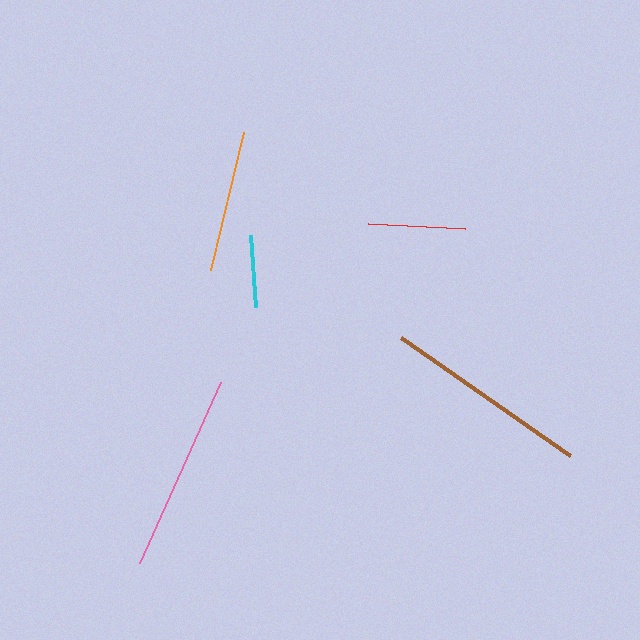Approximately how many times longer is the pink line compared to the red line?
The pink line is approximately 2.0 times the length of the red line.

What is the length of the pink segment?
The pink segment is approximately 199 pixels long.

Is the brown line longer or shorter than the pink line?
The brown line is longer than the pink line.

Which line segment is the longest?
The brown line is the longest at approximately 207 pixels.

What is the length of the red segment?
The red segment is approximately 97 pixels long.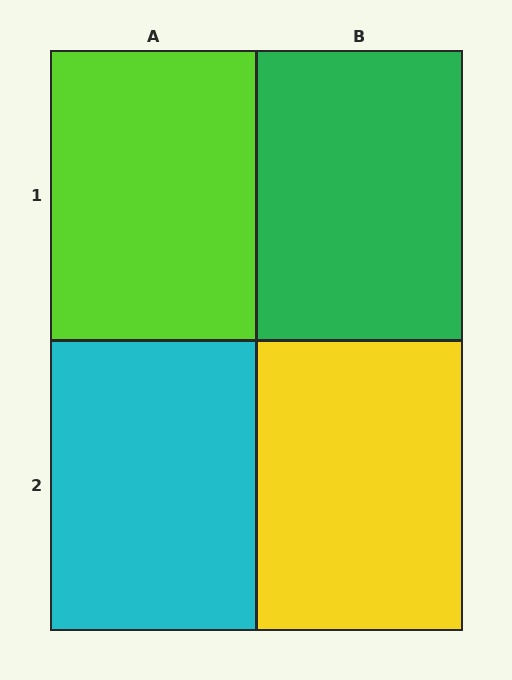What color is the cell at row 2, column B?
Yellow.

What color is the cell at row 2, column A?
Cyan.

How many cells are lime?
1 cell is lime.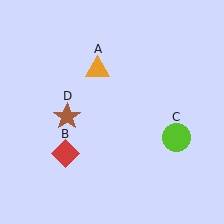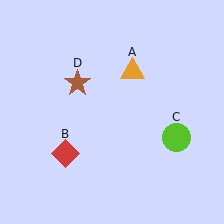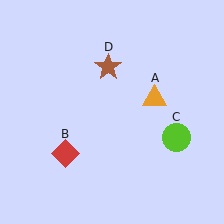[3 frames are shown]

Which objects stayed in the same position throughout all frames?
Red diamond (object B) and lime circle (object C) remained stationary.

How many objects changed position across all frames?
2 objects changed position: orange triangle (object A), brown star (object D).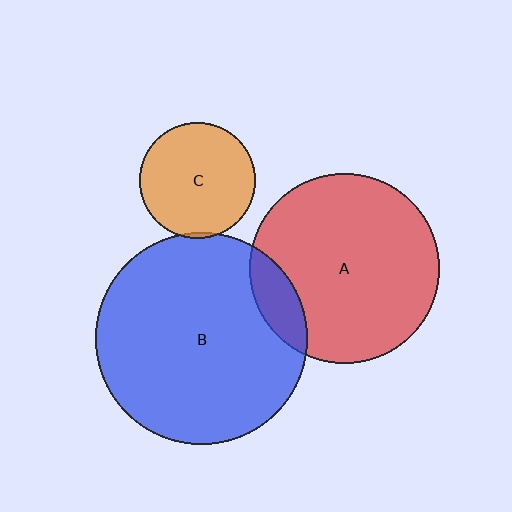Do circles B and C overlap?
Yes.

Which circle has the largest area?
Circle B (blue).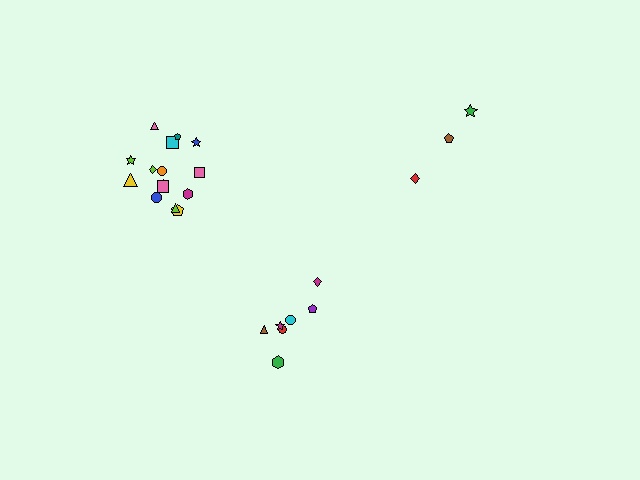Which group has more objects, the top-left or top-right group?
The top-left group.